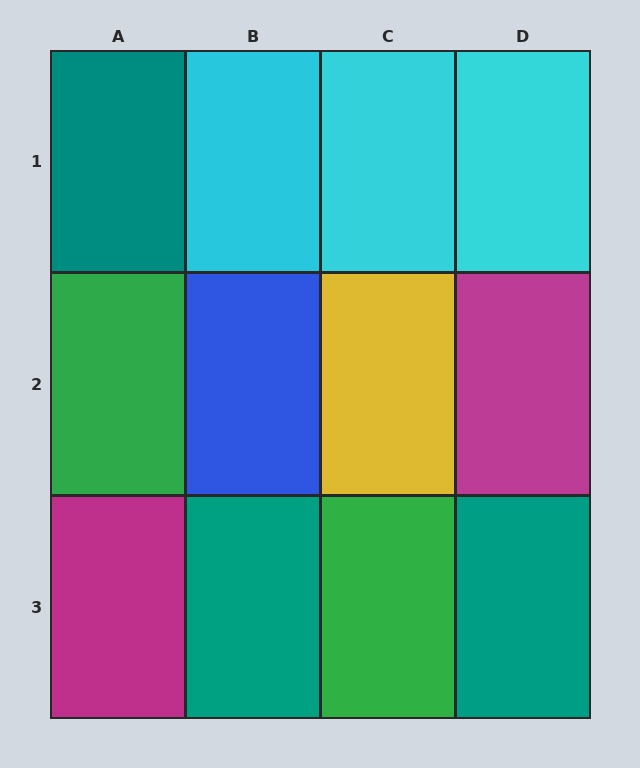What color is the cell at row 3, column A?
Magenta.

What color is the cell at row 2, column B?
Blue.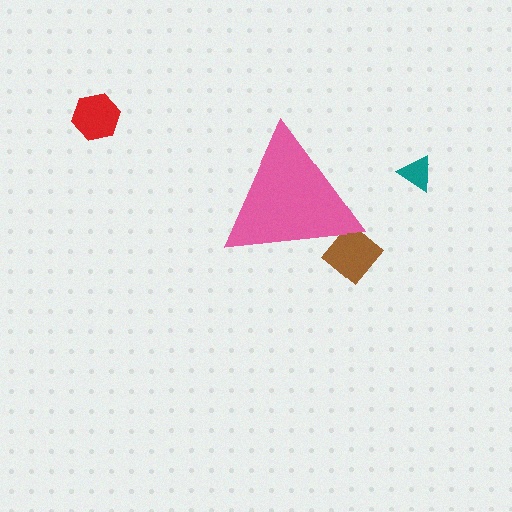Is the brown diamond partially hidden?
Yes, the brown diamond is partially hidden behind the pink triangle.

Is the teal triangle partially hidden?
No, the teal triangle is fully visible.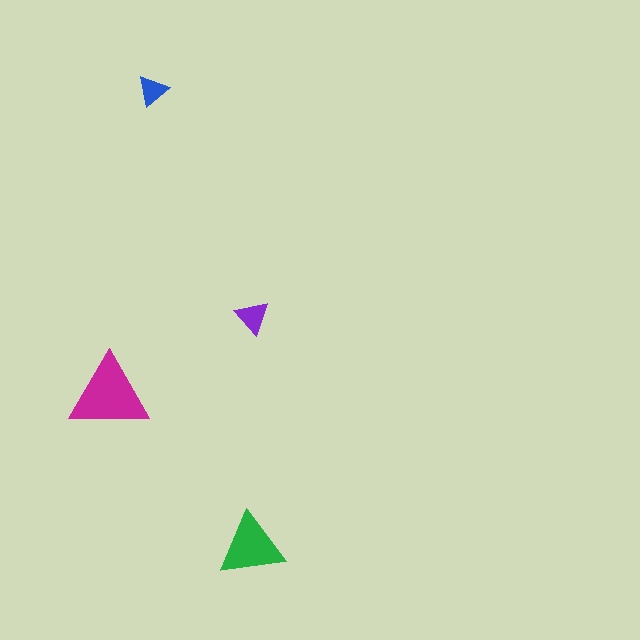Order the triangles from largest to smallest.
the magenta one, the green one, the purple one, the blue one.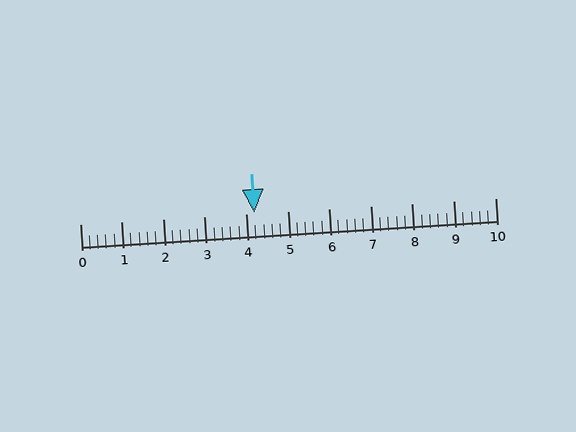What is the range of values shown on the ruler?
The ruler shows values from 0 to 10.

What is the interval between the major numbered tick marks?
The major tick marks are spaced 1 units apart.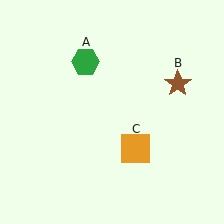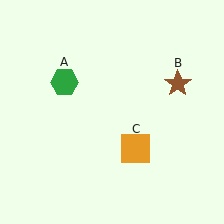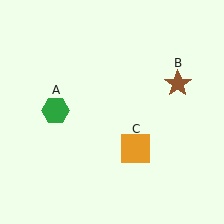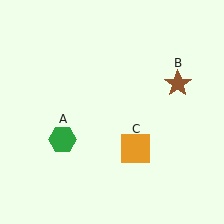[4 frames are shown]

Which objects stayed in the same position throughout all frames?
Brown star (object B) and orange square (object C) remained stationary.